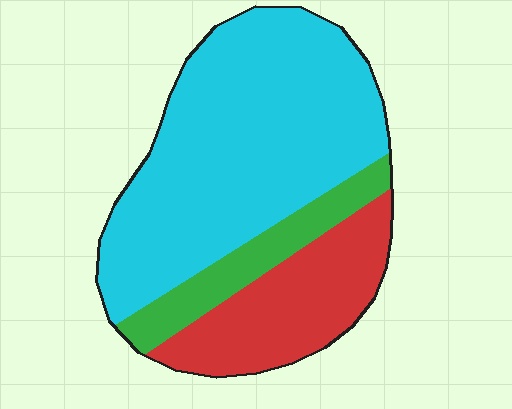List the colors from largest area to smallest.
From largest to smallest: cyan, red, green.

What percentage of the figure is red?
Red takes up about one quarter (1/4) of the figure.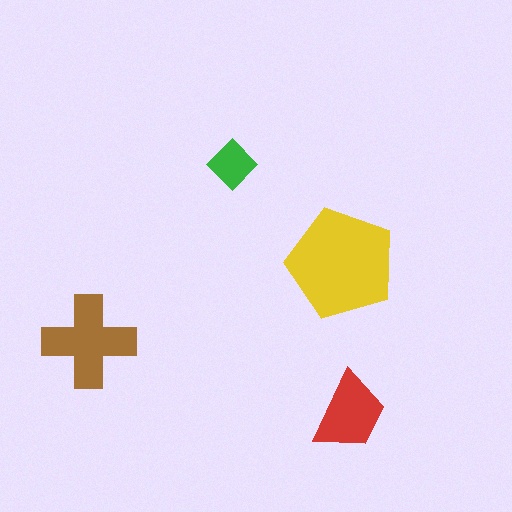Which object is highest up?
The green diamond is topmost.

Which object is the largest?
The yellow pentagon.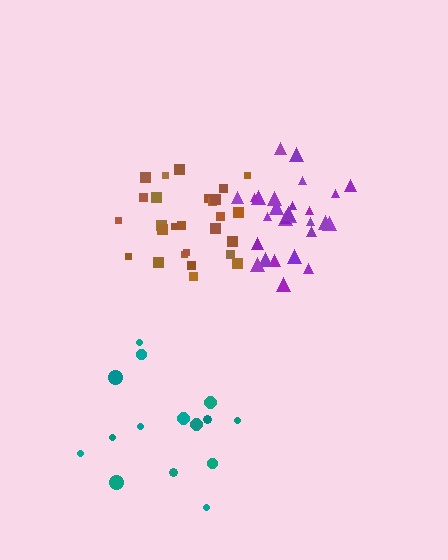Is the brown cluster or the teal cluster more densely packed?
Brown.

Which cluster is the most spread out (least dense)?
Teal.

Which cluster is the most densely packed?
Purple.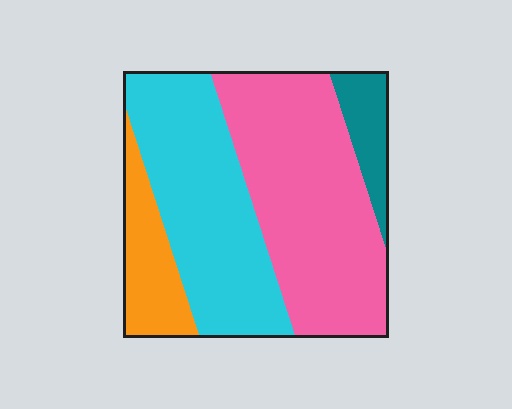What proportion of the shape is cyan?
Cyan covers about 35% of the shape.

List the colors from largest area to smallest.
From largest to smallest: pink, cyan, orange, teal.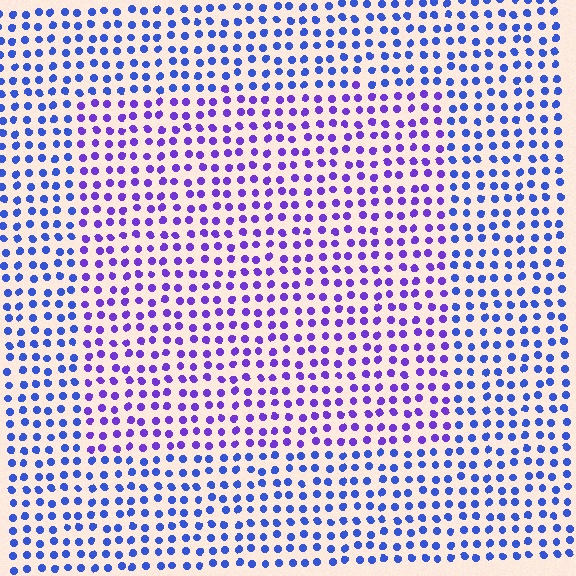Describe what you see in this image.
The image is filled with small blue elements in a uniform arrangement. A rectangle-shaped region is visible where the elements are tinted to a slightly different hue, forming a subtle color boundary.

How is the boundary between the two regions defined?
The boundary is defined purely by a slight shift in hue (about 35 degrees). Spacing, size, and orientation are identical on both sides.